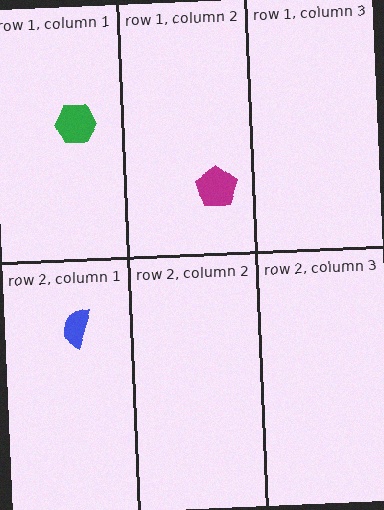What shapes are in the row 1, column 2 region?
The magenta pentagon.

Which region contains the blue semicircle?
The row 2, column 1 region.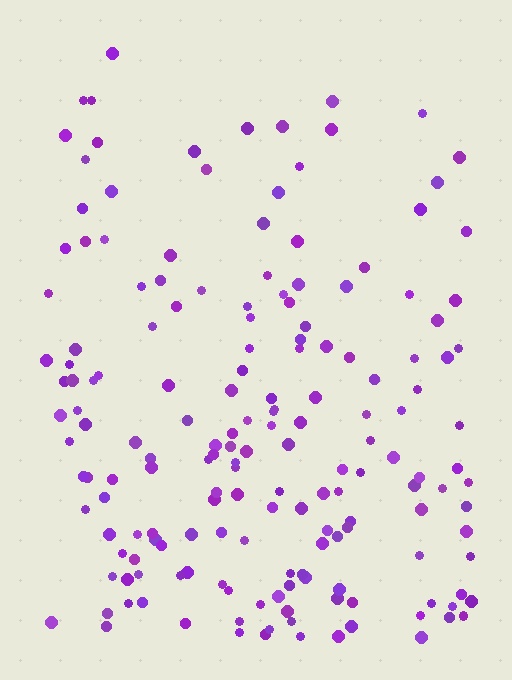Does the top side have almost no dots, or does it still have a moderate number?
Still a moderate number, just noticeably fewer than the bottom.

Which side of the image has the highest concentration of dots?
The bottom.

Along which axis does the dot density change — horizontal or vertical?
Vertical.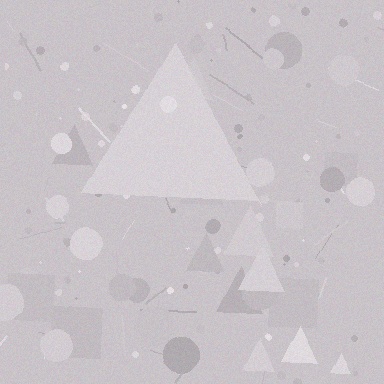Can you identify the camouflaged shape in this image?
The camouflaged shape is a triangle.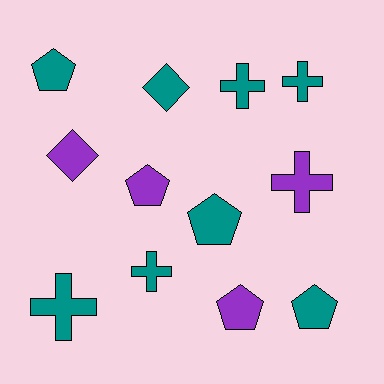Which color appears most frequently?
Teal, with 8 objects.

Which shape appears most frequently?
Pentagon, with 5 objects.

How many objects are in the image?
There are 12 objects.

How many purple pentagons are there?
There are 2 purple pentagons.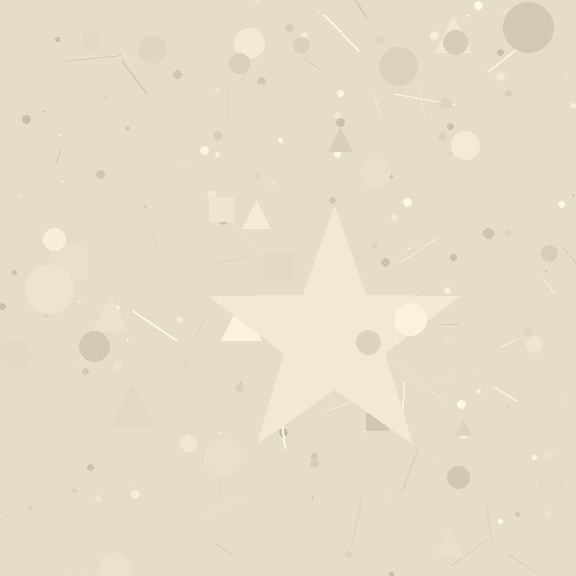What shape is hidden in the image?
A star is hidden in the image.